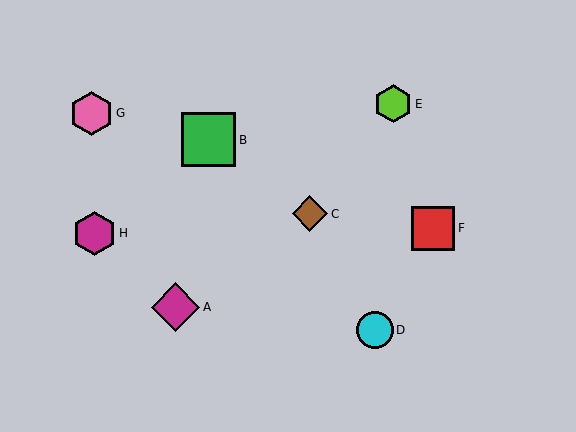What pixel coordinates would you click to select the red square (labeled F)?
Click at (433, 228) to select the red square F.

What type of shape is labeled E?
Shape E is a lime hexagon.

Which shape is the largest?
The green square (labeled B) is the largest.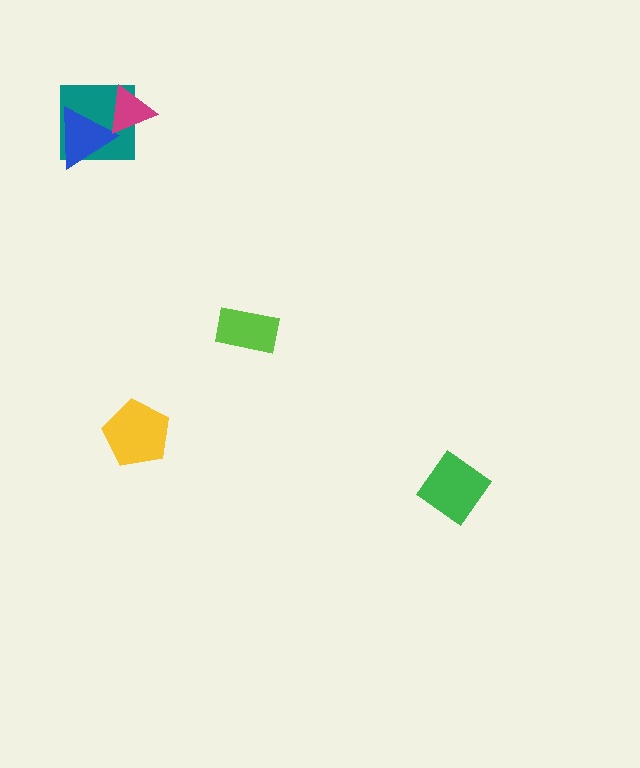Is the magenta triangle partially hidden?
No, no other shape covers it.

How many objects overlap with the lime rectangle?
0 objects overlap with the lime rectangle.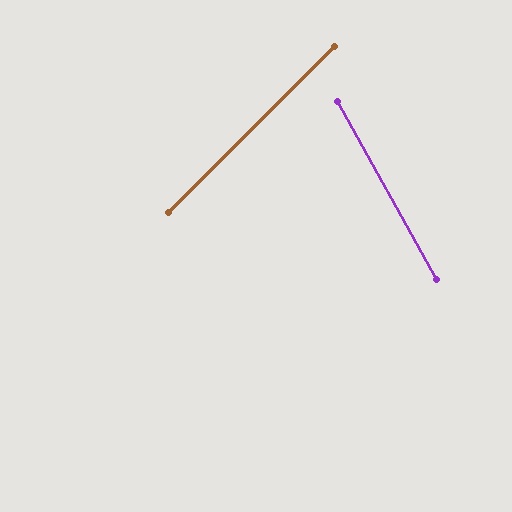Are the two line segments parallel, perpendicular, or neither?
Neither parallel nor perpendicular — they differ by about 74°.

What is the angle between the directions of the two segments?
Approximately 74 degrees.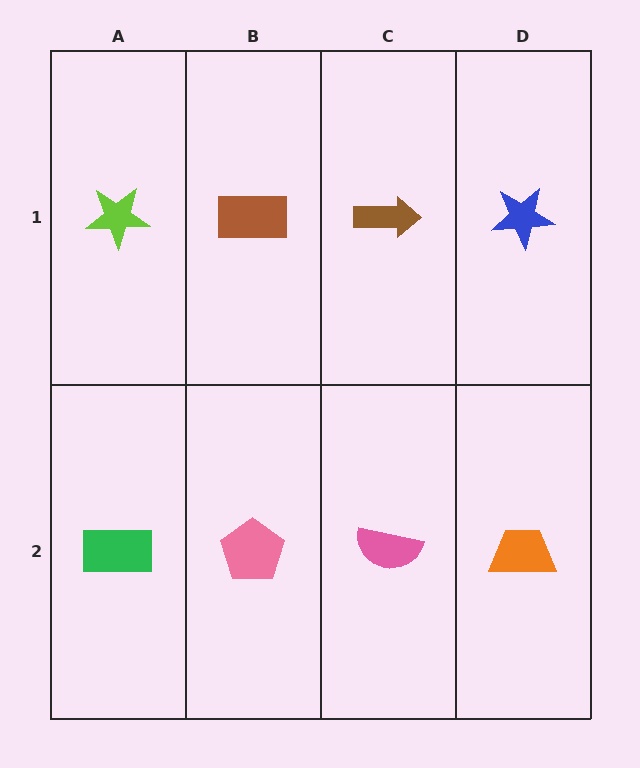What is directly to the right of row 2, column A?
A pink pentagon.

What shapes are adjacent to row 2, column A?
A lime star (row 1, column A), a pink pentagon (row 2, column B).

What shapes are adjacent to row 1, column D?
An orange trapezoid (row 2, column D), a brown arrow (row 1, column C).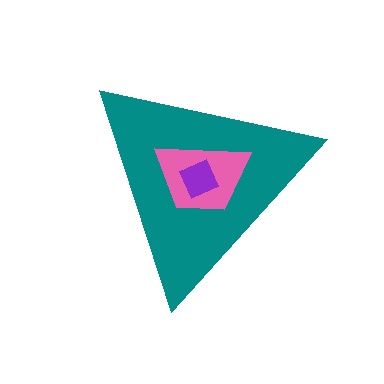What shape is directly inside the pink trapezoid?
The purple square.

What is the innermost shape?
The purple square.